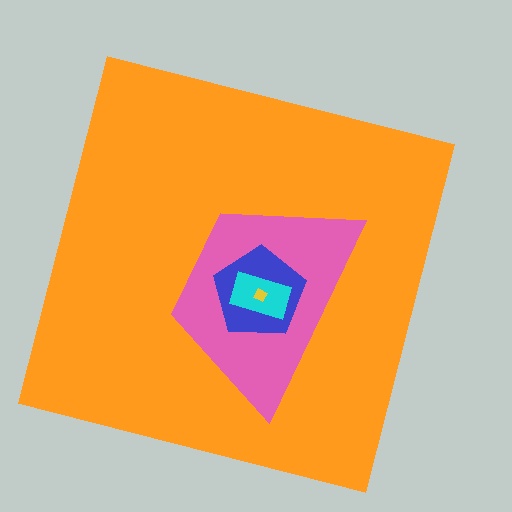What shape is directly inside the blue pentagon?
The cyan rectangle.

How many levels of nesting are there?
5.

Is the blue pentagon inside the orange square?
Yes.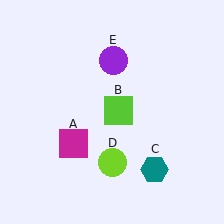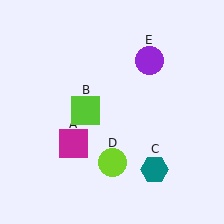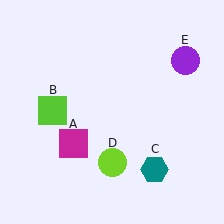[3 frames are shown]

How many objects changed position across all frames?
2 objects changed position: lime square (object B), purple circle (object E).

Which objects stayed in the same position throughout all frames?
Magenta square (object A) and teal hexagon (object C) and lime circle (object D) remained stationary.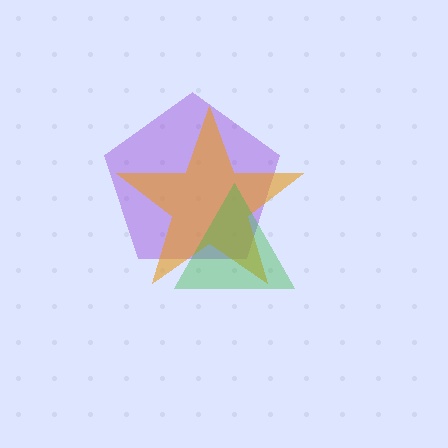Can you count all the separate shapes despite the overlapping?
Yes, there are 3 separate shapes.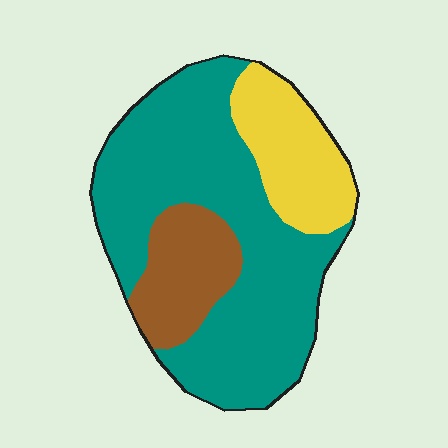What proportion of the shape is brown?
Brown takes up about one sixth (1/6) of the shape.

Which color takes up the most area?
Teal, at roughly 65%.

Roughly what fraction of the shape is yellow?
Yellow covers 20% of the shape.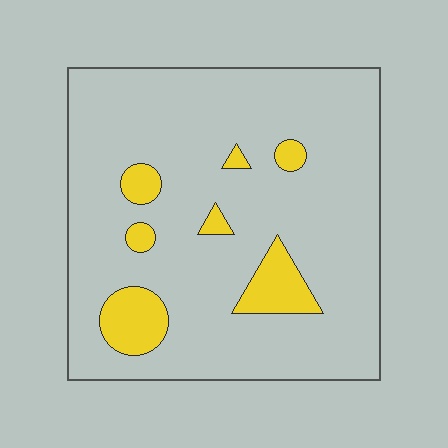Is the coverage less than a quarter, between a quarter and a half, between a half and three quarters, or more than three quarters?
Less than a quarter.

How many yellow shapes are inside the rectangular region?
7.